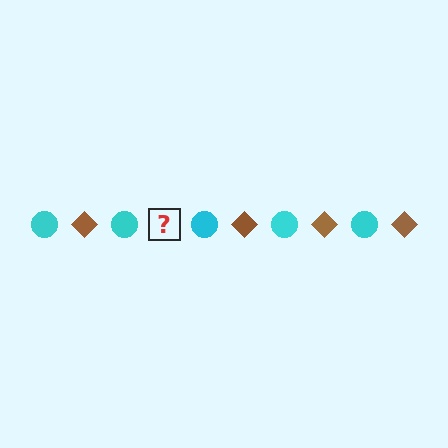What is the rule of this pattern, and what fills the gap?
The rule is that the pattern alternates between cyan circle and brown diamond. The gap should be filled with a brown diamond.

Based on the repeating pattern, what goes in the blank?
The blank should be a brown diamond.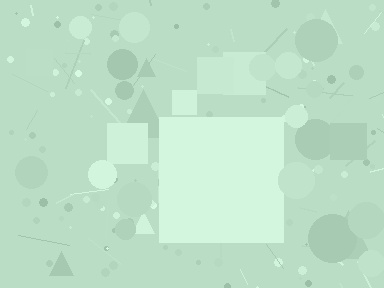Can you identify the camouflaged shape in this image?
The camouflaged shape is a square.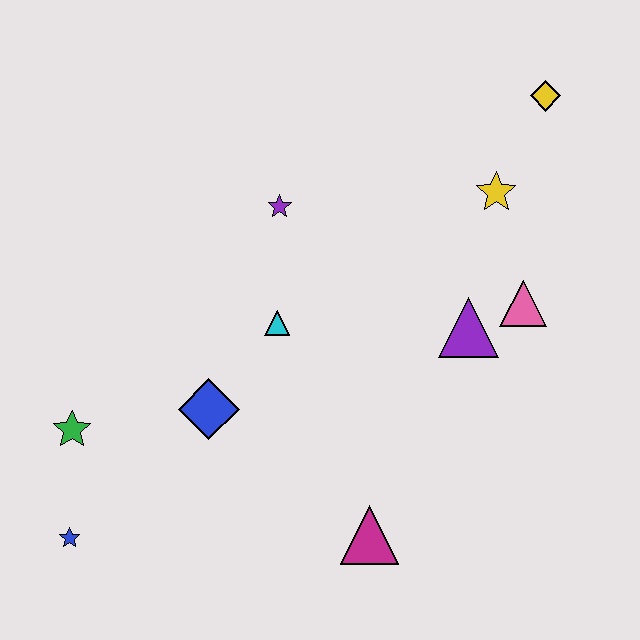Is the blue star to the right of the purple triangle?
No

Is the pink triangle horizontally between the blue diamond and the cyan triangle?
No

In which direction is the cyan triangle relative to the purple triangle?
The cyan triangle is to the left of the purple triangle.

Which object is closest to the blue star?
The green star is closest to the blue star.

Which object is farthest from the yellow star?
The blue star is farthest from the yellow star.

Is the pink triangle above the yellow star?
No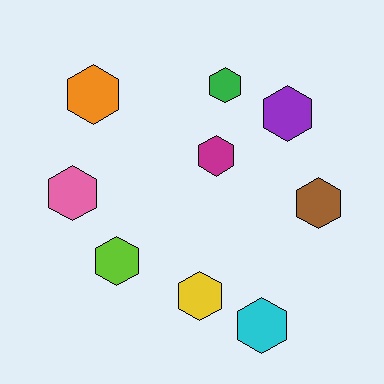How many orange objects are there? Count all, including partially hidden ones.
There is 1 orange object.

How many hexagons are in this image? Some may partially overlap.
There are 9 hexagons.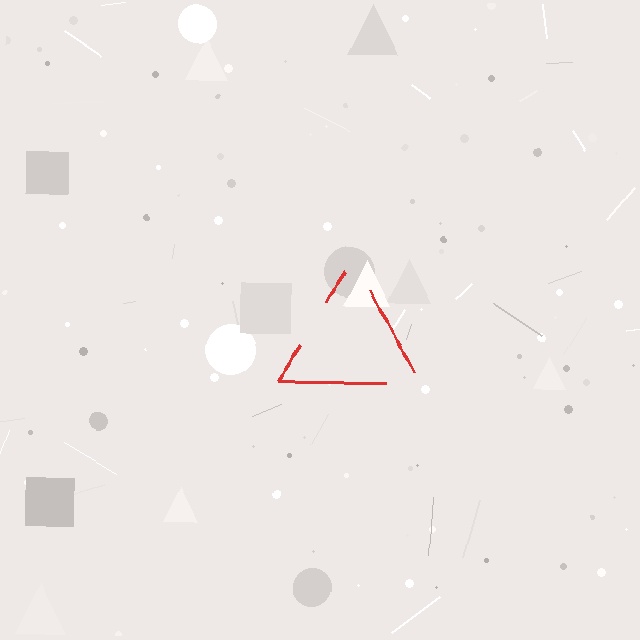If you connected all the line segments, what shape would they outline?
They would outline a triangle.